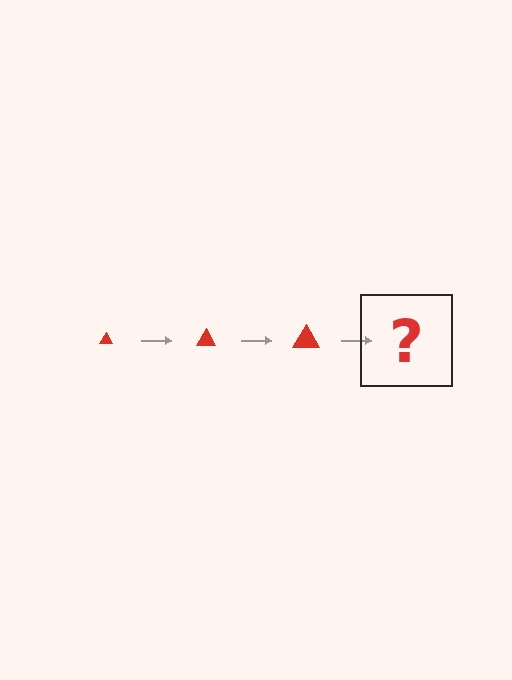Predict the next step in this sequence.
The next step is a red triangle, larger than the previous one.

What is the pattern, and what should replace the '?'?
The pattern is that the triangle gets progressively larger each step. The '?' should be a red triangle, larger than the previous one.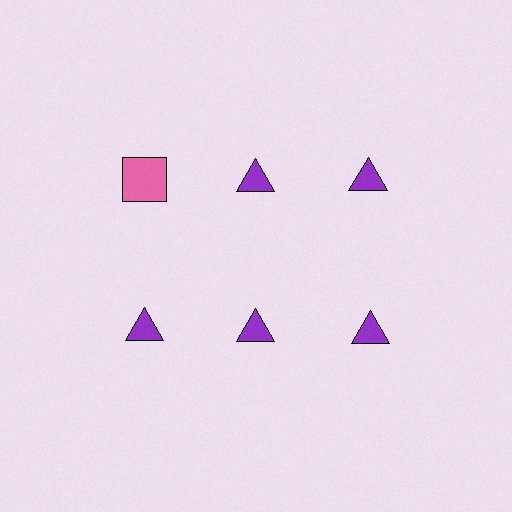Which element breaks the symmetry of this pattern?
The pink square in the top row, leftmost column breaks the symmetry. All other shapes are purple triangles.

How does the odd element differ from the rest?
It differs in both color (pink instead of purple) and shape (square instead of triangle).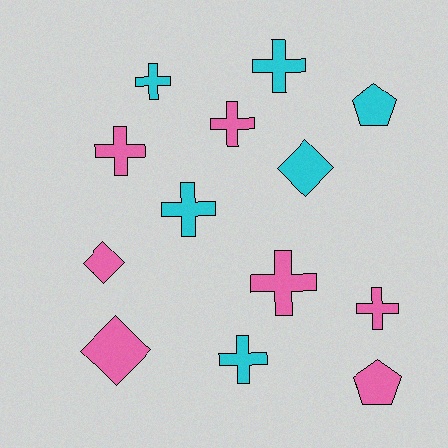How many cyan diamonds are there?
There is 1 cyan diamond.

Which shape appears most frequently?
Cross, with 8 objects.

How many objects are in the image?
There are 13 objects.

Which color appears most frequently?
Pink, with 7 objects.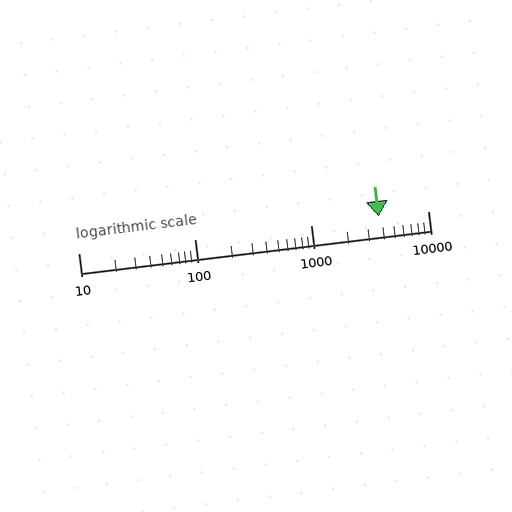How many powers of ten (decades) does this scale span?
The scale spans 3 decades, from 10 to 10000.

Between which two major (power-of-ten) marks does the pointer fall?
The pointer is between 1000 and 10000.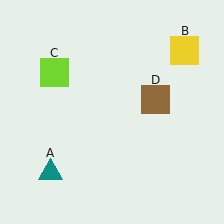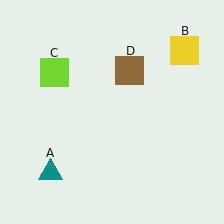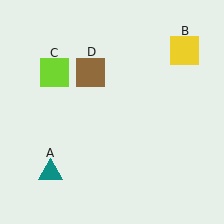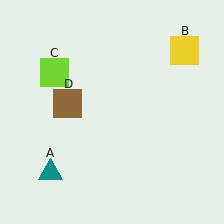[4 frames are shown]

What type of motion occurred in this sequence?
The brown square (object D) rotated counterclockwise around the center of the scene.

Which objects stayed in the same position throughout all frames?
Teal triangle (object A) and yellow square (object B) and lime square (object C) remained stationary.